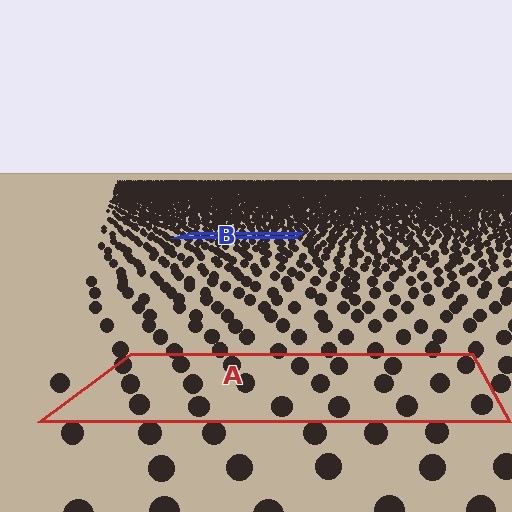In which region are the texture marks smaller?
The texture marks are smaller in region B, because it is farther away.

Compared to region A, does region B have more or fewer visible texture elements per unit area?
Region B has more texture elements per unit area — they are packed more densely because it is farther away.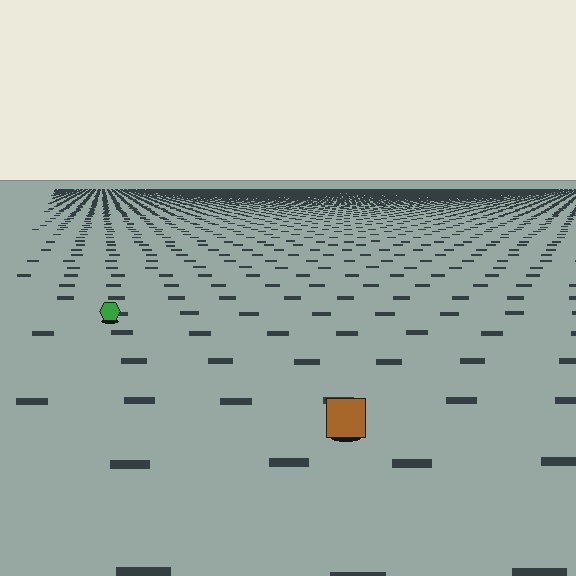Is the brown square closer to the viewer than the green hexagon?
Yes. The brown square is closer — you can tell from the texture gradient: the ground texture is coarser near it.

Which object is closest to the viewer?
The brown square is closest. The texture marks near it are larger and more spread out.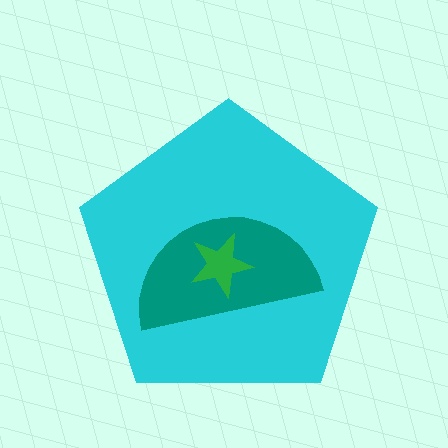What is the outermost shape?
The cyan pentagon.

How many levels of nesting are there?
3.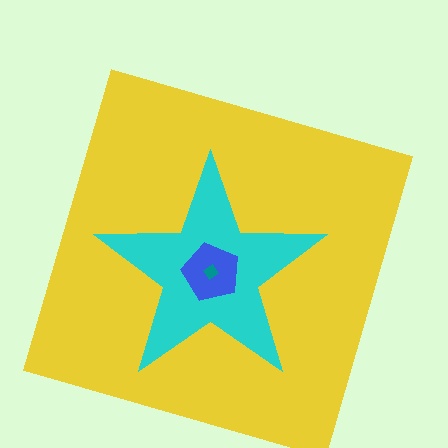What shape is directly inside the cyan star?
The blue pentagon.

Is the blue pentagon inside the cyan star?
Yes.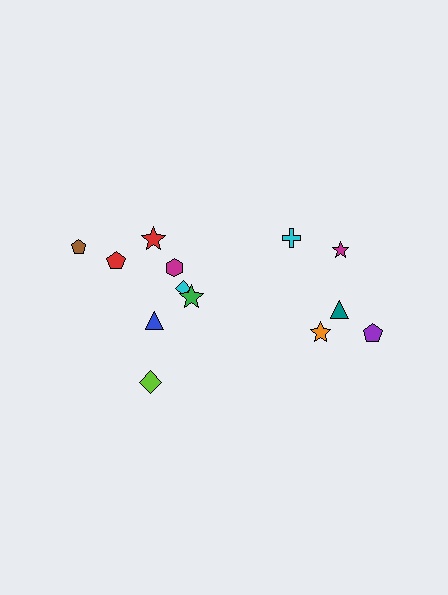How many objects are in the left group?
There are 8 objects.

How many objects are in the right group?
There are 5 objects.